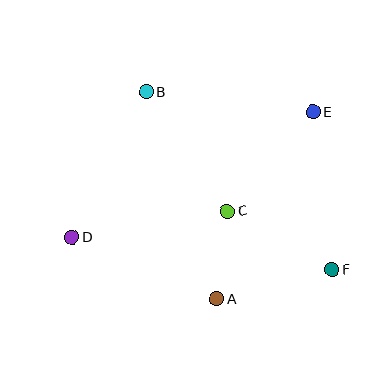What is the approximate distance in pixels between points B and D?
The distance between B and D is approximately 163 pixels.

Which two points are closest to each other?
Points A and C are closest to each other.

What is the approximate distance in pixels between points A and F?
The distance between A and F is approximately 119 pixels.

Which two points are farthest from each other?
Points D and E are farthest from each other.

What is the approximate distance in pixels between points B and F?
The distance between B and F is approximately 257 pixels.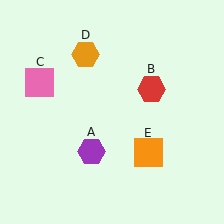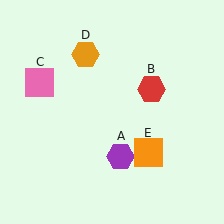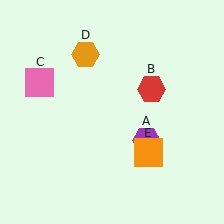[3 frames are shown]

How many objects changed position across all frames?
1 object changed position: purple hexagon (object A).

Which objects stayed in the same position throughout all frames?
Red hexagon (object B) and pink square (object C) and orange hexagon (object D) and orange square (object E) remained stationary.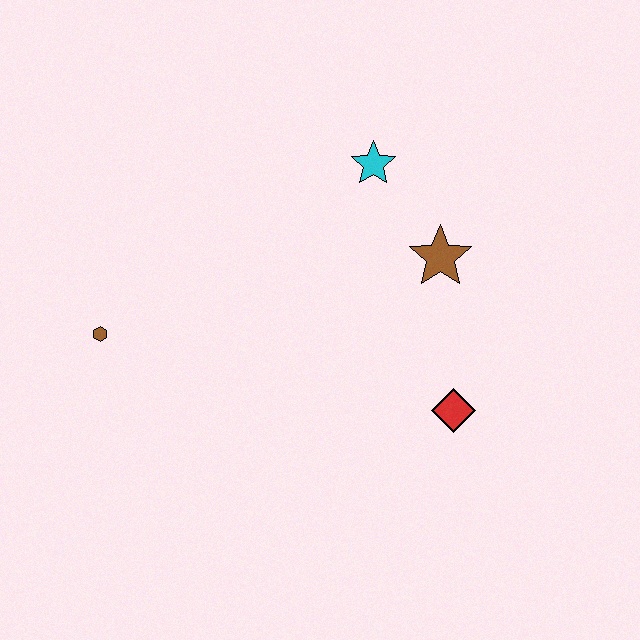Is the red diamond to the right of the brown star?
Yes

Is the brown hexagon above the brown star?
No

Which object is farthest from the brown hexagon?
The red diamond is farthest from the brown hexagon.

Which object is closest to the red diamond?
The brown star is closest to the red diamond.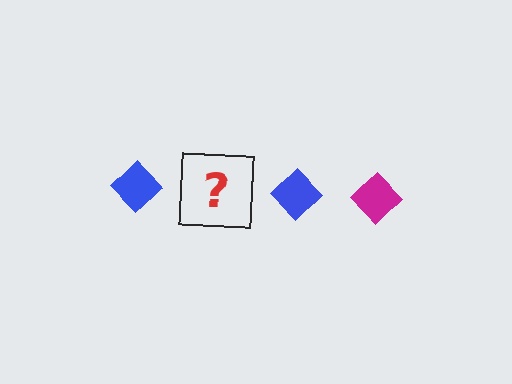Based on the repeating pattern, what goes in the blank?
The blank should be a magenta diamond.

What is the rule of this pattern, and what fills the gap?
The rule is that the pattern cycles through blue, magenta diamonds. The gap should be filled with a magenta diamond.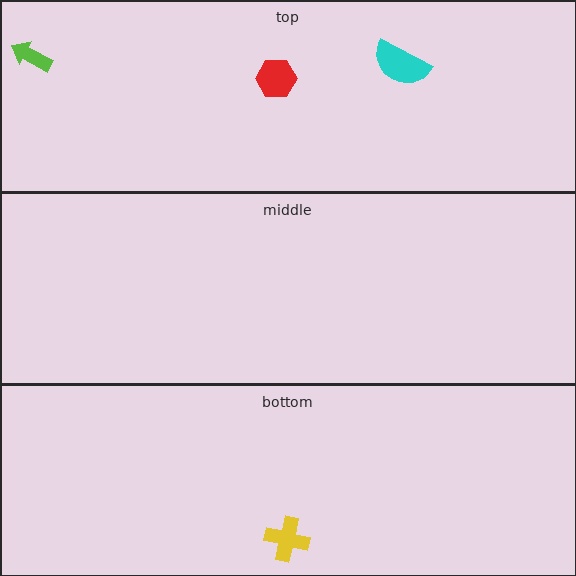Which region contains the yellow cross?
The bottom region.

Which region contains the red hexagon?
The top region.